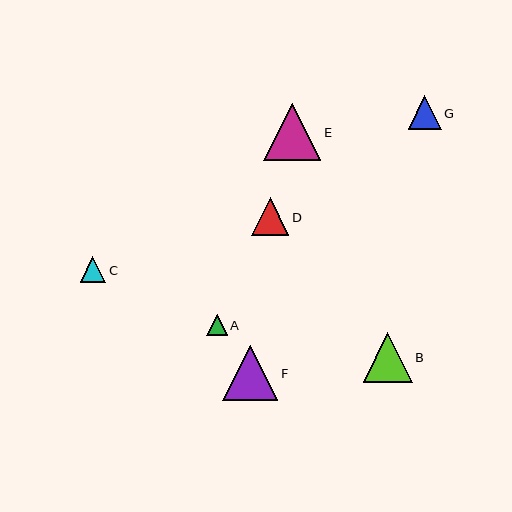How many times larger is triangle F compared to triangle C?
Triangle F is approximately 2.1 times the size of triangle C.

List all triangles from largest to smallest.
From largest to smallest: E, F, B, D, G, C, A.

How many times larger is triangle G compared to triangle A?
Triangle G is approximately 1.6 times the size of triangle A.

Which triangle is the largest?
Triangle E is the largest with a size of approximately 58 pixels.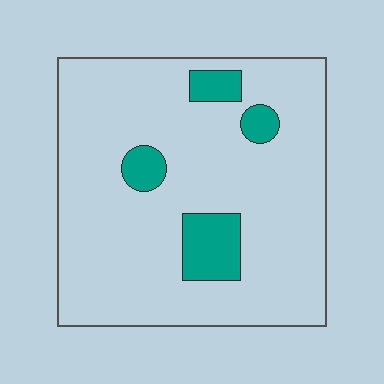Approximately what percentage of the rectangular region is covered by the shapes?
Approximately 10%.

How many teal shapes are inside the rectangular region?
4.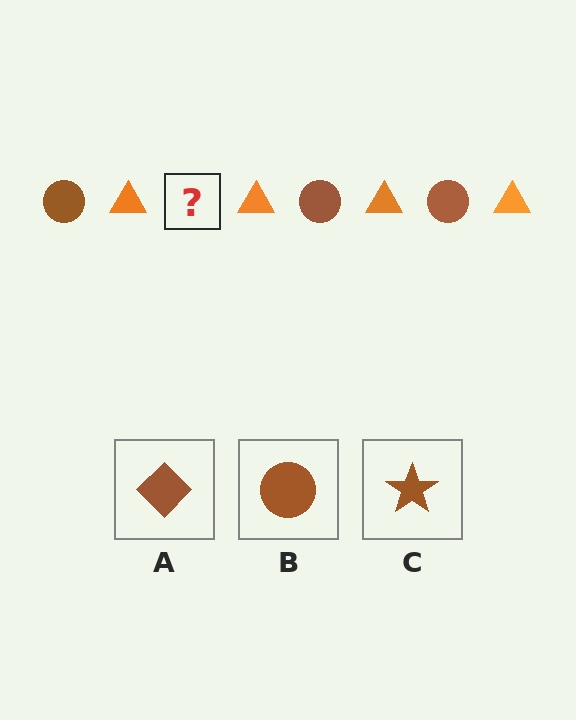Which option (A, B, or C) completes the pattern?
B.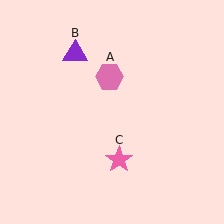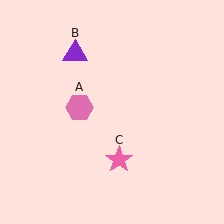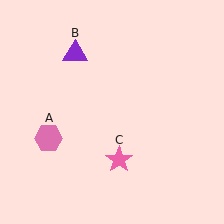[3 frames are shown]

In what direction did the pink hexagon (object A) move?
The pink hexagon (object A) moved down and to the left.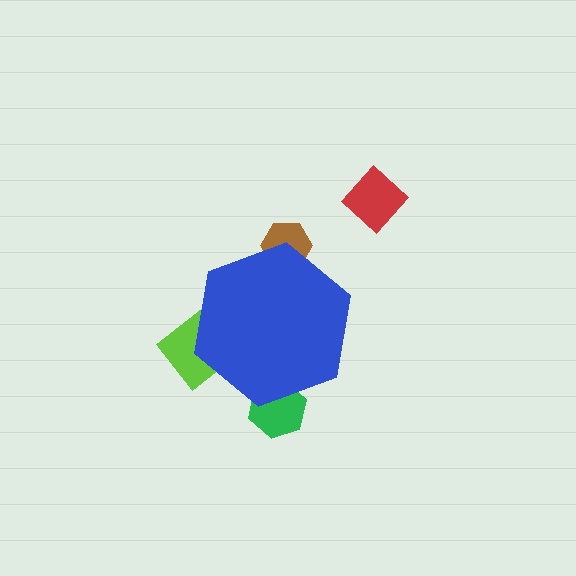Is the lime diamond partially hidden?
Yes, the lime diamond is partially hidden behind the blue hexagon.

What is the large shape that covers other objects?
A blue hexagon.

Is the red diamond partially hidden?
No, the red diamond is fully visible.